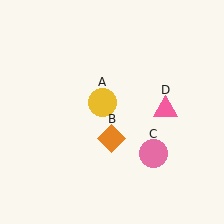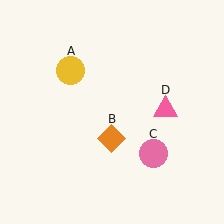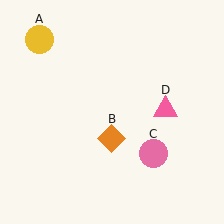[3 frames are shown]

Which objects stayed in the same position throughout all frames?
Orange diamond (object B) and pink circle (object C) and pink triangle (object D) remained stationary.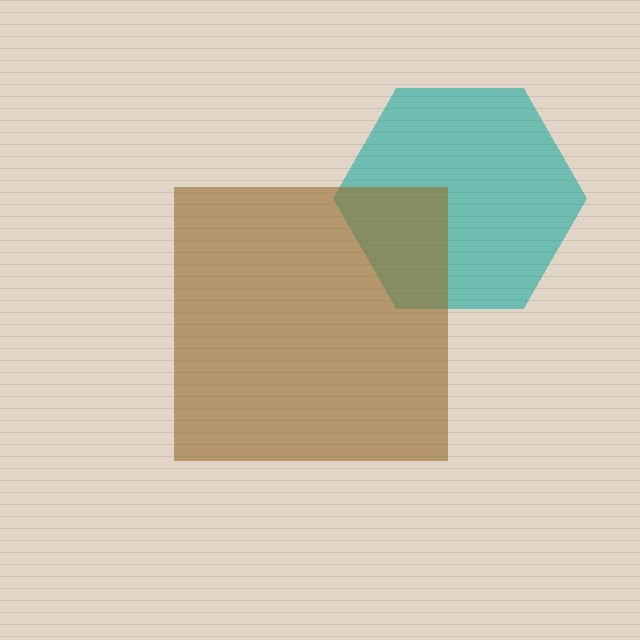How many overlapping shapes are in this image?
There are 2 overlapping shapes in the image.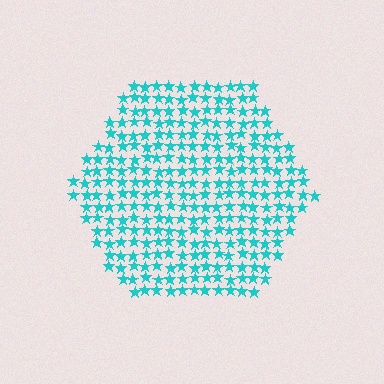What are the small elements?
The small elements are stars.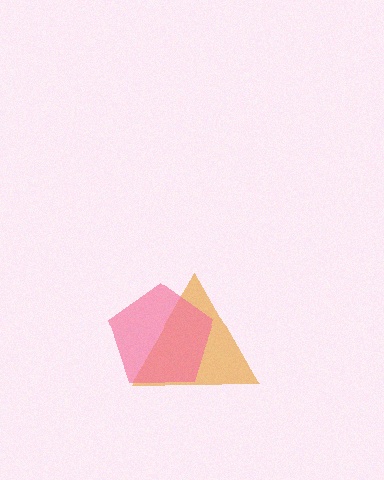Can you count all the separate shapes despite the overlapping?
Yes, there are 2 separate shapes.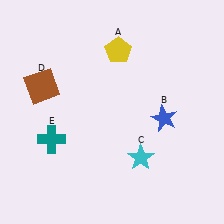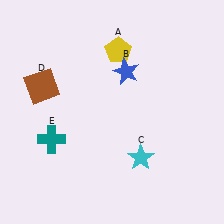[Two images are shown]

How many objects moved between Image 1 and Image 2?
1 object moved between the two images.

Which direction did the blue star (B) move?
The blue star (B) moved up.